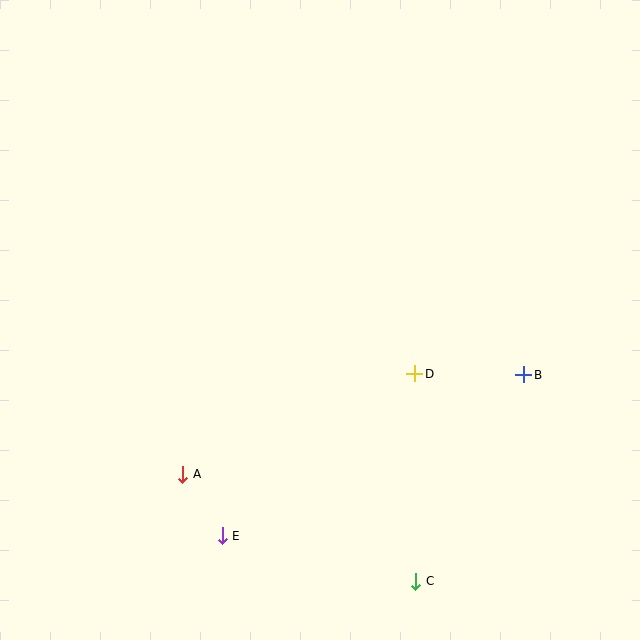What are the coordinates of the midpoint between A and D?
The midpoint between A and D is at (299, 424).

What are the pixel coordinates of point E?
Point E is at (222, 536).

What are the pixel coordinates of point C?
Point C is at (416, 581).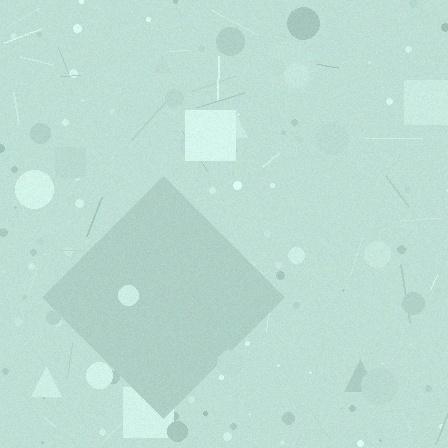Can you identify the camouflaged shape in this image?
The camouflaged shape is a diamond.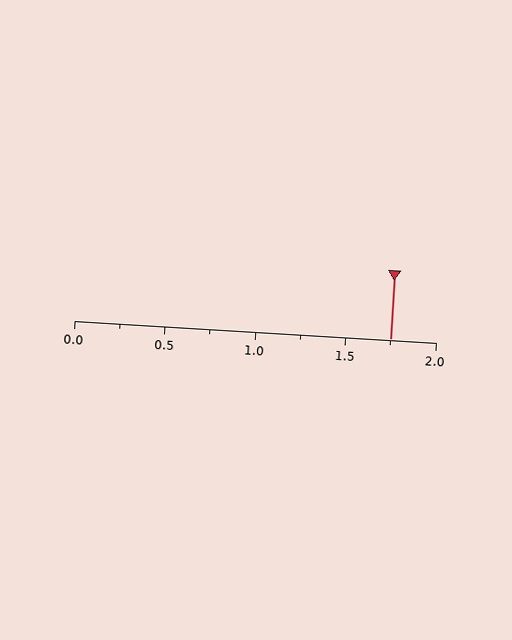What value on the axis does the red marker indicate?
The marker indicates approximately 1.75.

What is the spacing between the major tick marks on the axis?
The major ticks are spaced 0.5 apart.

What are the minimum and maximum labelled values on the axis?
The axis runs from 0.0 to 2.0.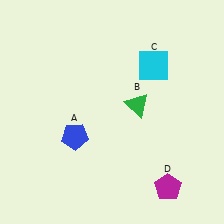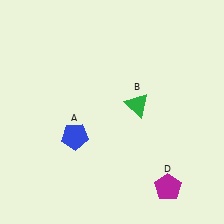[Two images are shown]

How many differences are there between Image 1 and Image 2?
There is 1 difference between the two images.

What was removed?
The cyan square (C) was removed in Image 2.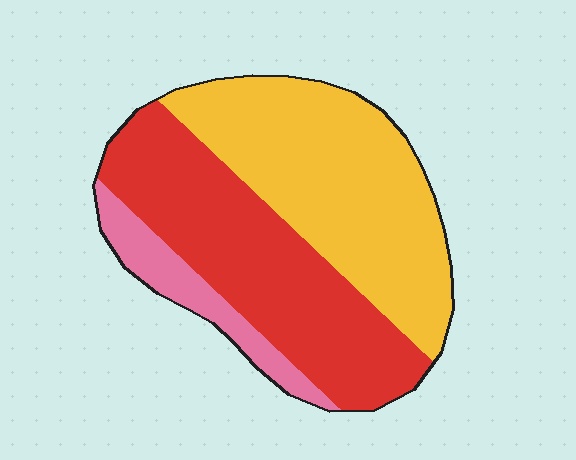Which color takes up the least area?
Pink, at roughly 10%.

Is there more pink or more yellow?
Yellow.